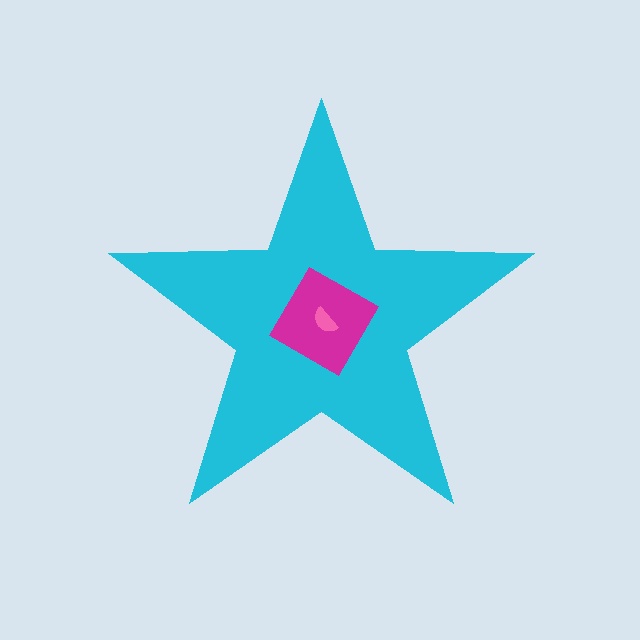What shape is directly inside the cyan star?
The magenta diamond.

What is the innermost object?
The pink semicircle.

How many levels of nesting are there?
3.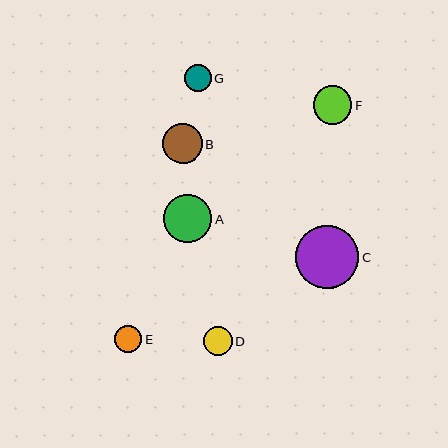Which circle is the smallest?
Circle E is the smallest with a size of approximately 27 pixels.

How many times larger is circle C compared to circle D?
Circle C is approximately 2.2 times the size of circle D.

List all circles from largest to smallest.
From largest to smallest: C, A, B, F, D, G, E.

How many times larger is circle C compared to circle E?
Circle C is approximately 2.3 times the size of circle E.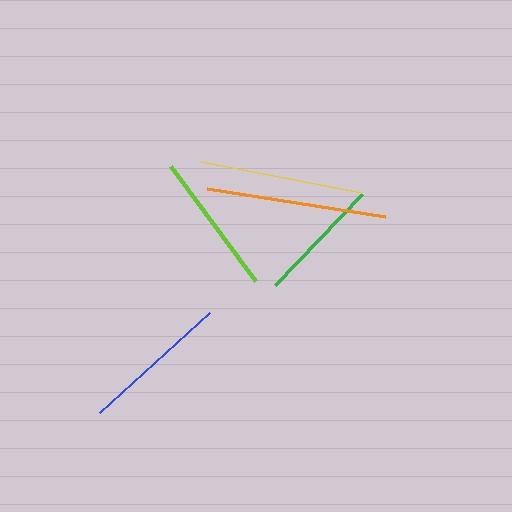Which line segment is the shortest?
The green line is the shortest at approximately 126 pixels.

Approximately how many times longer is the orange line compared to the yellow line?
The orange line is approximately 1.1 times the length of the yellow line.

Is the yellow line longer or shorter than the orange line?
The orange line is longer than the yellow line.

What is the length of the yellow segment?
The yellow segment is approximately 163 pixels long.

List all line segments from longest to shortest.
From longest to shortest: orange, yellow, blue, lime, green.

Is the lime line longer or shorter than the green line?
The lime line is longer than the green line.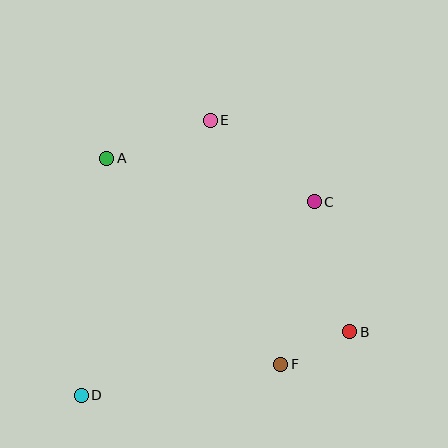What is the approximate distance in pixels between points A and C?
The distance between A and C is approximately 212 pixels.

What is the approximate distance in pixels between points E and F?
The distance between E and F is approximately 254 pixels.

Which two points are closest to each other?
Points B and F are closest to each other.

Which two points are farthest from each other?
Points D and E are farthest from each other.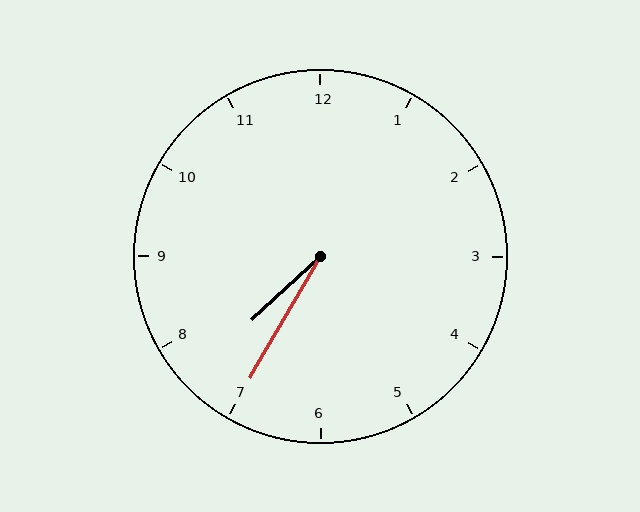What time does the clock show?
7:35.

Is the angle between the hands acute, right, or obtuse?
It is acute.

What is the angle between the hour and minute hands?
Approximately 18 degrees.